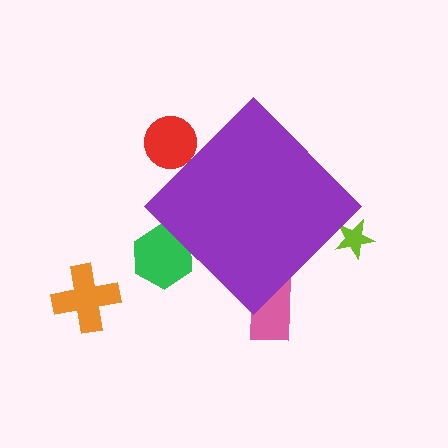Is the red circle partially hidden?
Yes, the red circle is partially hidden behind the purple diamond.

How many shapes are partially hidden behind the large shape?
4 shapes are partially hidden.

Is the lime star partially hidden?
Yes, the lime star is partially hidden behind the purple diamond.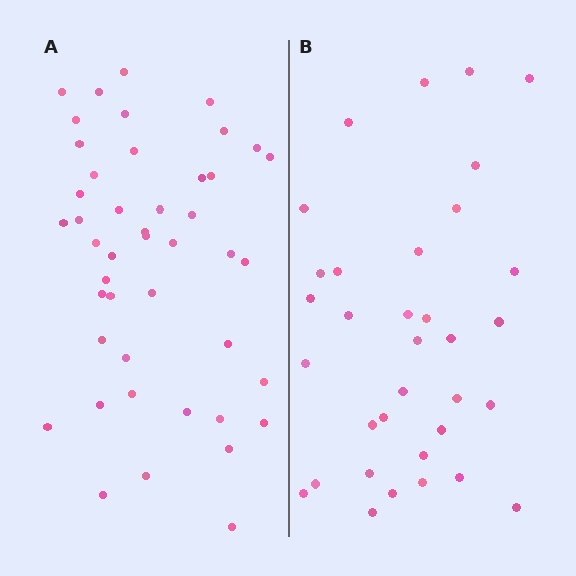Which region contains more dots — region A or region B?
Region A (the left region) has more dots.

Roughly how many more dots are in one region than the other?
Region A has roughly 12 or so more dots than region B.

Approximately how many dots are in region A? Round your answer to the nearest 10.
About 40 dots. (The exact count is 45, which rounds to 40.)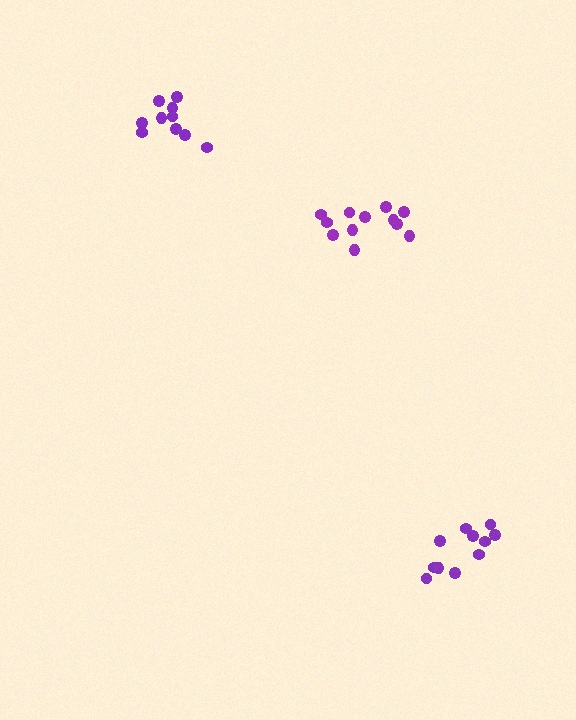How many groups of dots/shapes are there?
There are 3 groups.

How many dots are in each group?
Group 1: 12 dots, Group 2: 11 dots, Group 3: 10 dots (33 total).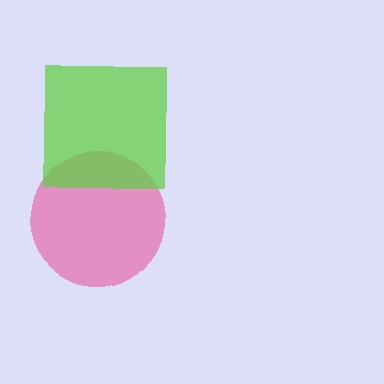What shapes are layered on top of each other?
The layered shapes are: a pink circle, a lime square.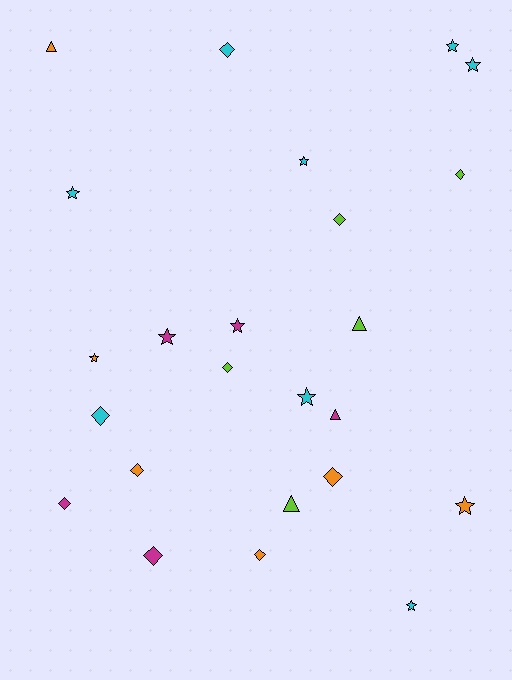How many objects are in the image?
There are 24 objects.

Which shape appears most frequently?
Star, with 10 objects.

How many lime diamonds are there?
There are 3 lime diamonds.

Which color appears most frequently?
Cyan, with 8 objects.